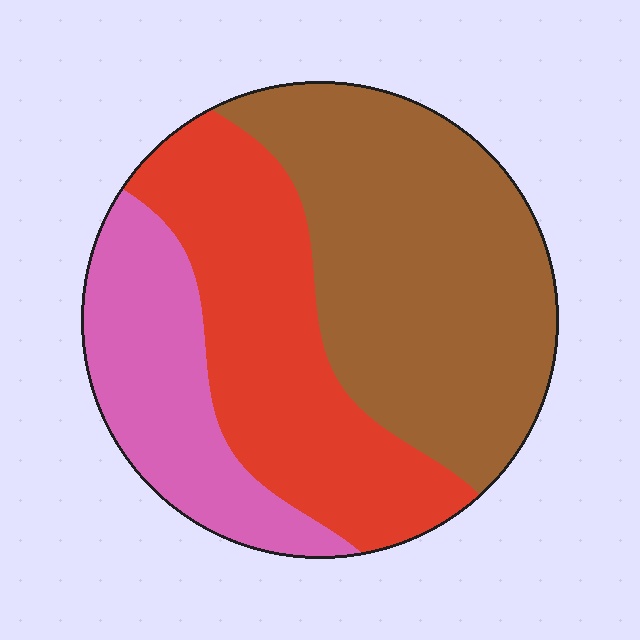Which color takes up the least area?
Pink, at roughly 20%.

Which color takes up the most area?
Brown, at roughly 45%.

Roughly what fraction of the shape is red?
Red covers around 35% of the shape.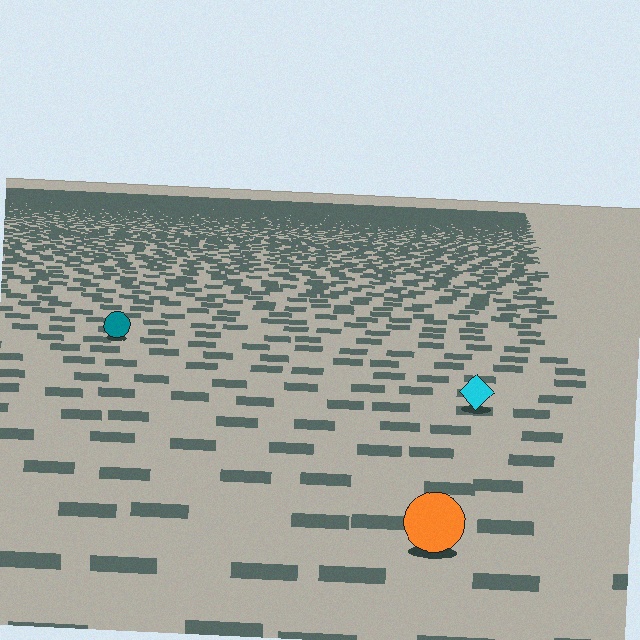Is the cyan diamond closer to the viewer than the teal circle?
Yes. The cyan diamond is closer — you can tell from the texture gradient: the ground texture is coarser near it.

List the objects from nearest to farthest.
From nearest to farthest: the orange circle, the cyan diamond, the teal circle.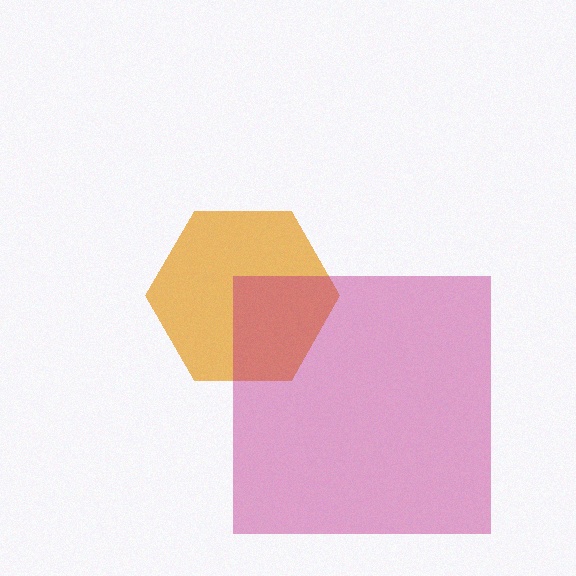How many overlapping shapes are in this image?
There are 2 overlapping shapes in the image.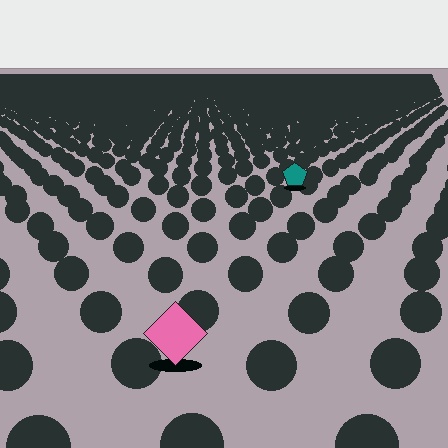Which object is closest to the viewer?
The pink diamond is closest. The texture marks near it are larger and more spread out.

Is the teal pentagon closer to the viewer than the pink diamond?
No. The pink diamond is closer — you can tell from the texture gradient: the ground texture is coarser near it.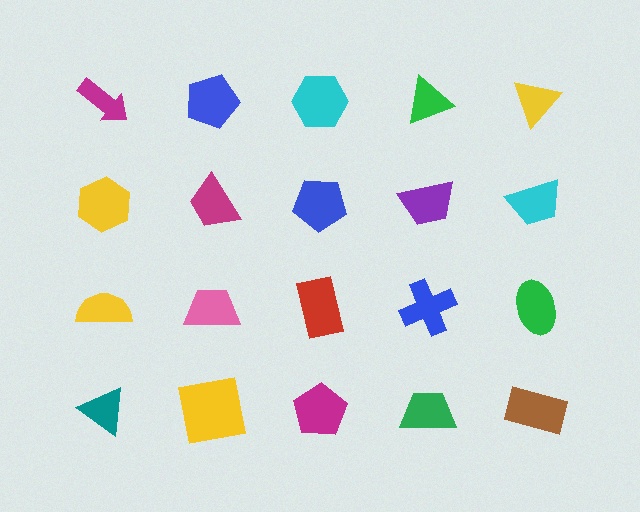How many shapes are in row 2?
5 shapes.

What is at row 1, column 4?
A green triangle.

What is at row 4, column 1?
A teal triangle.